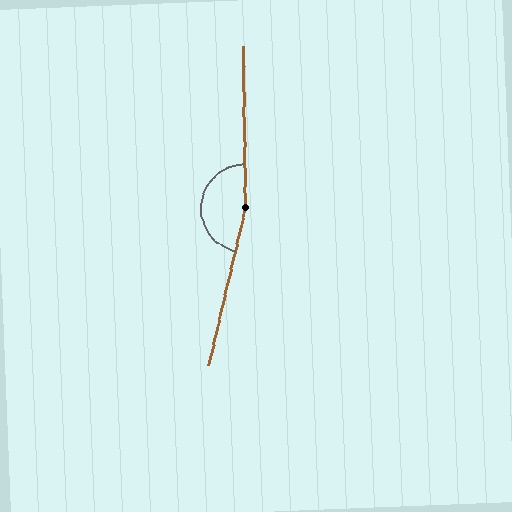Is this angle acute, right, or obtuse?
It is obtuse.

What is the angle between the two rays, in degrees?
Approximately 166 degrees.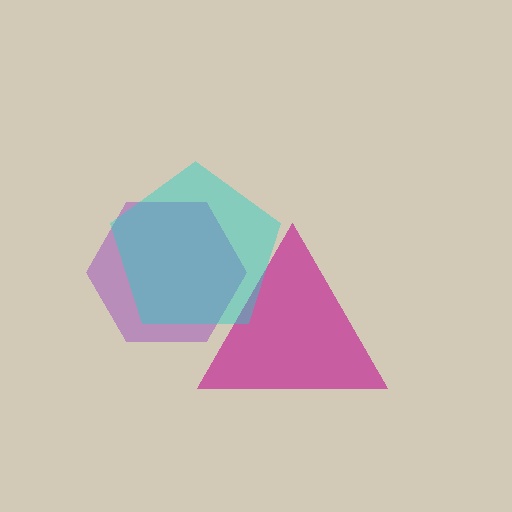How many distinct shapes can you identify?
There are 3 distinct shapes: a purple hexagon, a magenta triangle, a cyan pentagon.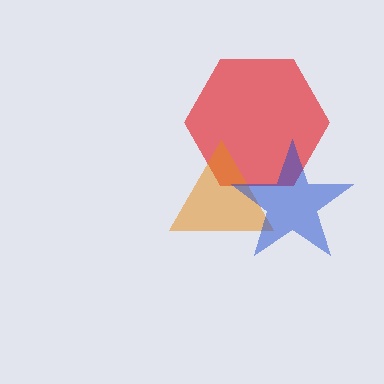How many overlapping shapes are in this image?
There are 3 overlapping shapes in the image.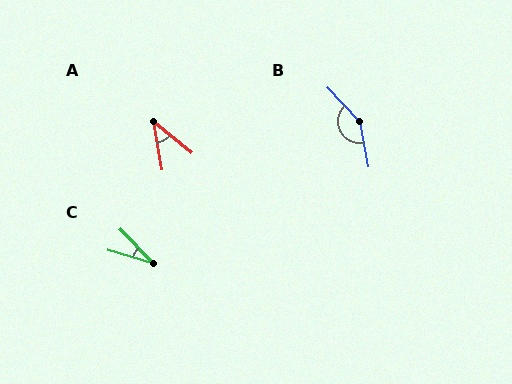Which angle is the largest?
B, at approximately 148 degrees.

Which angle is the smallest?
C, at approximately 28 degrees.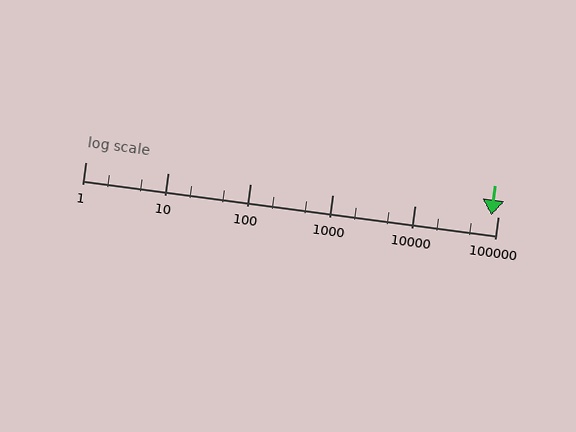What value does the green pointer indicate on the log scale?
The pointer indicates approximately 83000.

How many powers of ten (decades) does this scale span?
The scale spans 5 decades, from 1 to 100000.